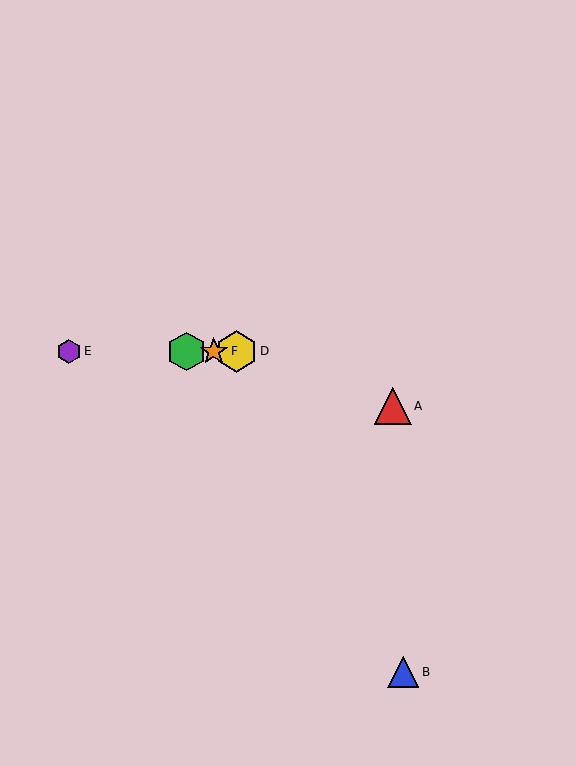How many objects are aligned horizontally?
4 objects (C, D, E, F) are aligned horizontally.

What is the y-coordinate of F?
Object F is at y≈351.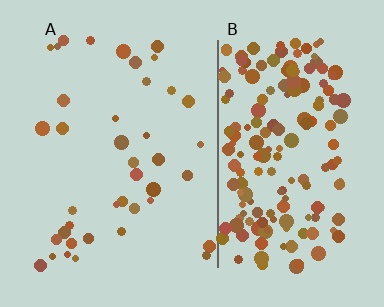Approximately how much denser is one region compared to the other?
Approximately 4.6× — region B over region A.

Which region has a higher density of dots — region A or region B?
B (the right).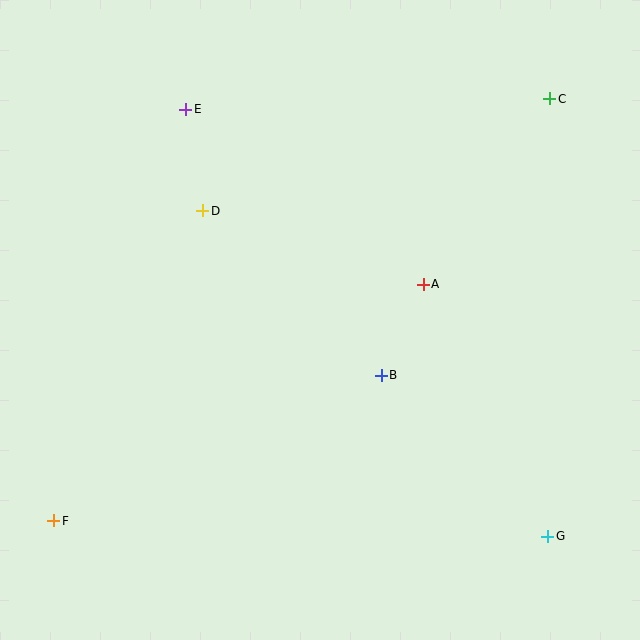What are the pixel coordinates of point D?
Point D is at (203, 211).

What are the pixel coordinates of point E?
Point E is at (186, 109).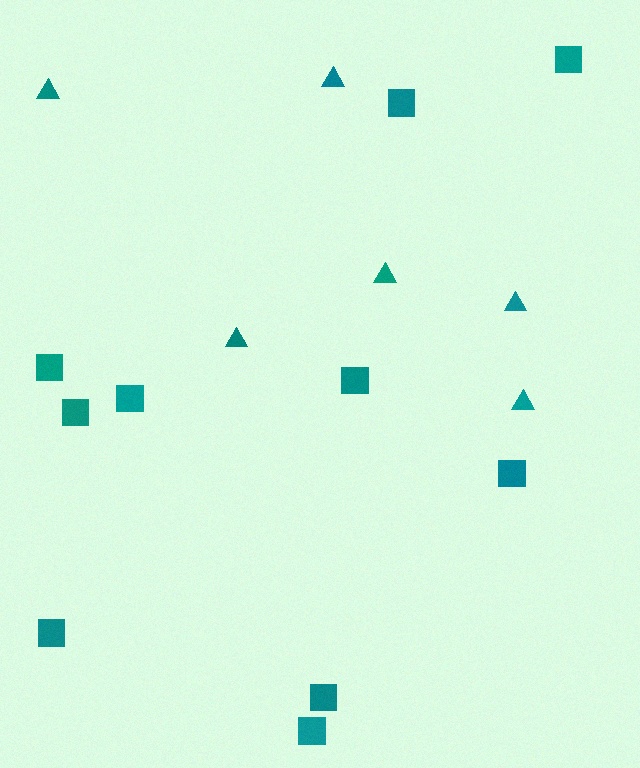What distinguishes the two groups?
There are 2 groups: one group of triangles (6) and one group of squares (10).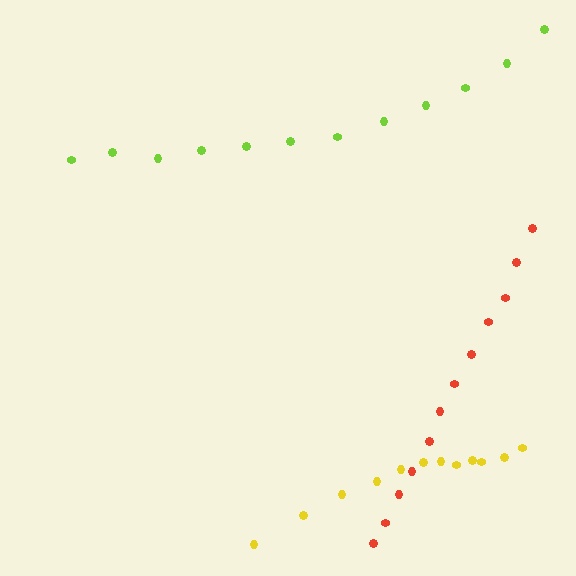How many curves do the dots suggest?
There are 3 distinct paths.